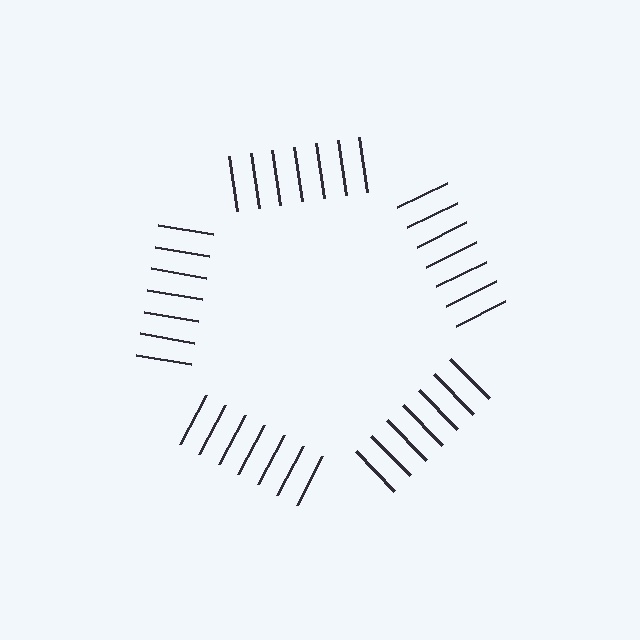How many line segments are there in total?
35 — 7 along each of the 5 edges.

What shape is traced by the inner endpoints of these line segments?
An illusory pentagon — the line segments terminate on its edges but no continuous stroke is drawn.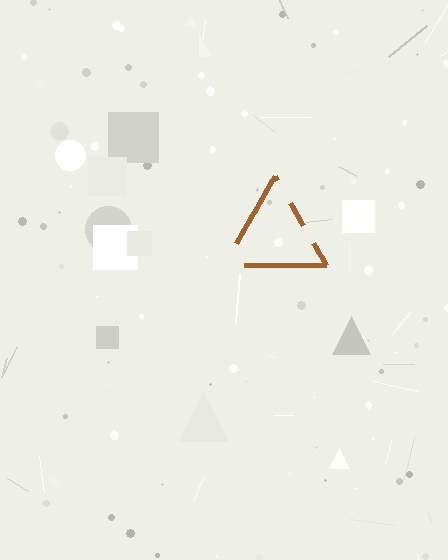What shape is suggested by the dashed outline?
The dashed outline suggests a triangle.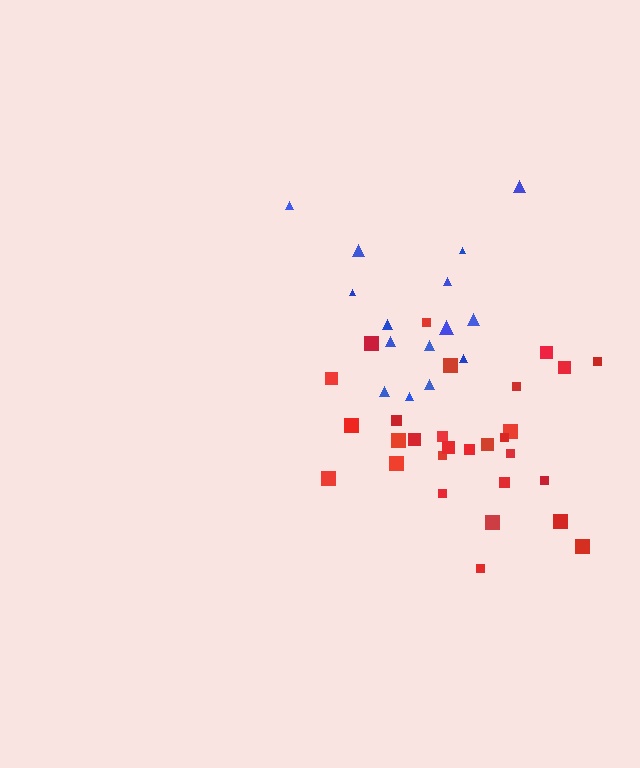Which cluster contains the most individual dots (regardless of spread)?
Red (29).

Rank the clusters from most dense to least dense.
red, blue.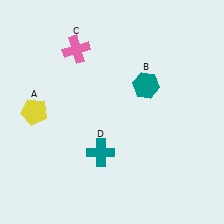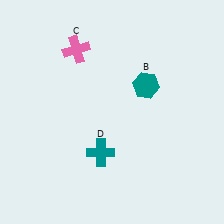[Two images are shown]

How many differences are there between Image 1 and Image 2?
There is 1 difference between the two images.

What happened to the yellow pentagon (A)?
The yellow pentagon (A) was removed in Image 2. It was in the top-left area of Image 1.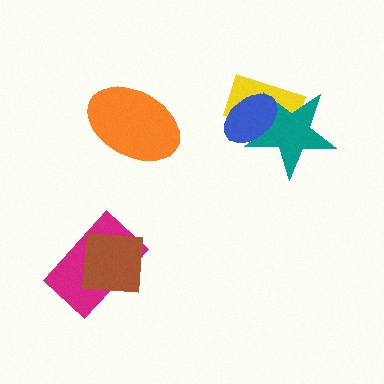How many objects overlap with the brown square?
1 object overlaps with the brown square.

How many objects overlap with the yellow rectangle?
2 objects overlap with the yellow rectangle.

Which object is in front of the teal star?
The blue ellipse is in front of the teal star.